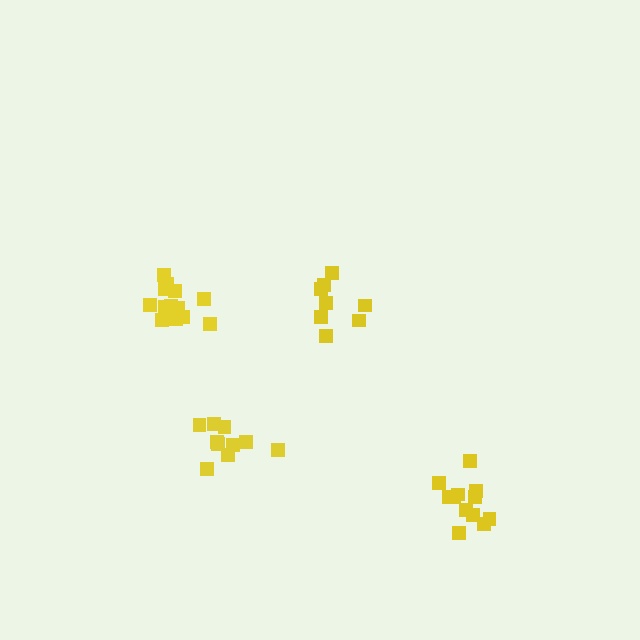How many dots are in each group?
Group 1: 8 dots, Group 2: 13 dots, Group 3: 13 dots, Group 4: 10 dots (44 total).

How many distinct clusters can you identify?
There are 4 distinct clusters.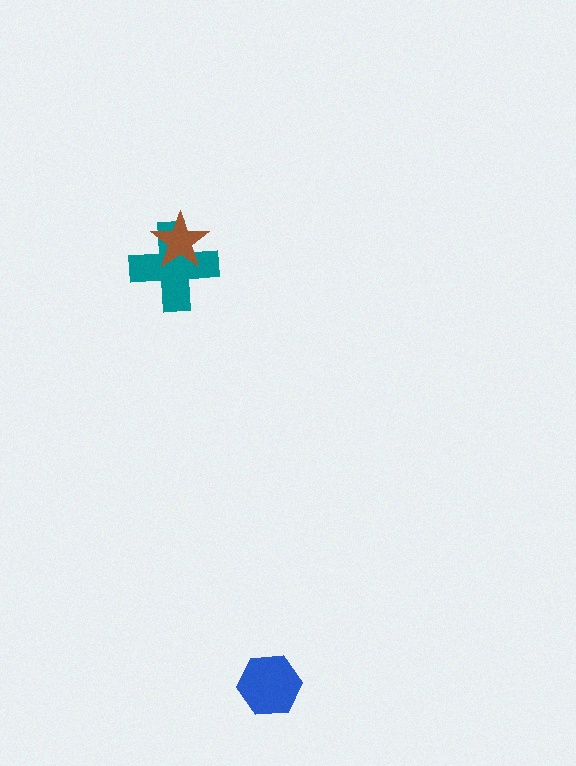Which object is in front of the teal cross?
The brown star is in front of the teal cross.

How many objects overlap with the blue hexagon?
0 objects overlap with the blue hexagon.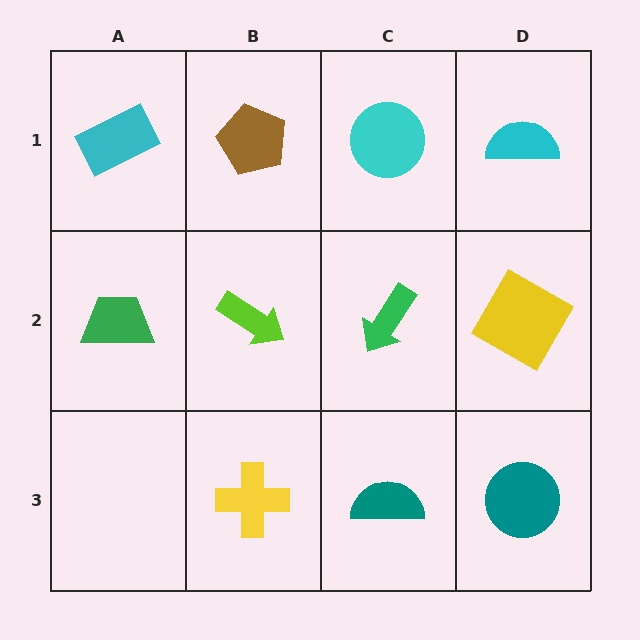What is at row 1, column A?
A cyan rectangle.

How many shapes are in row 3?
3 shapes.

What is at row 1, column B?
A brown pentagon.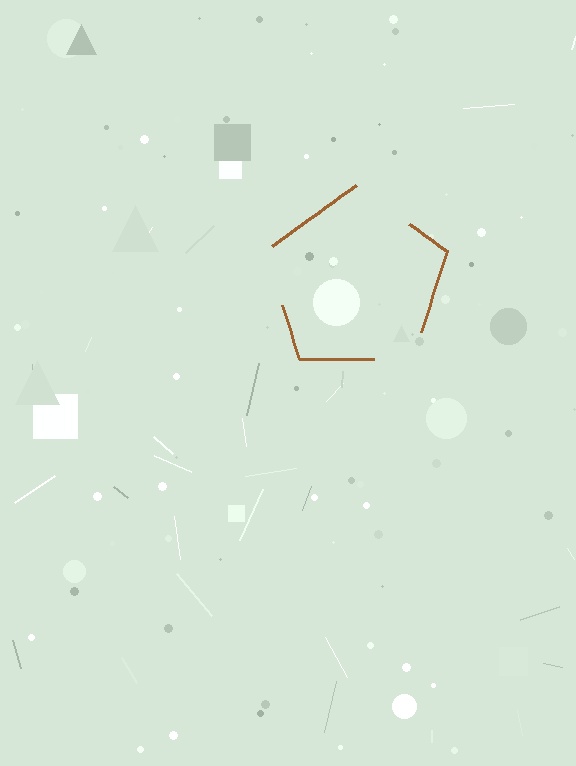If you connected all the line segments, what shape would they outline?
They would outline a pentagon.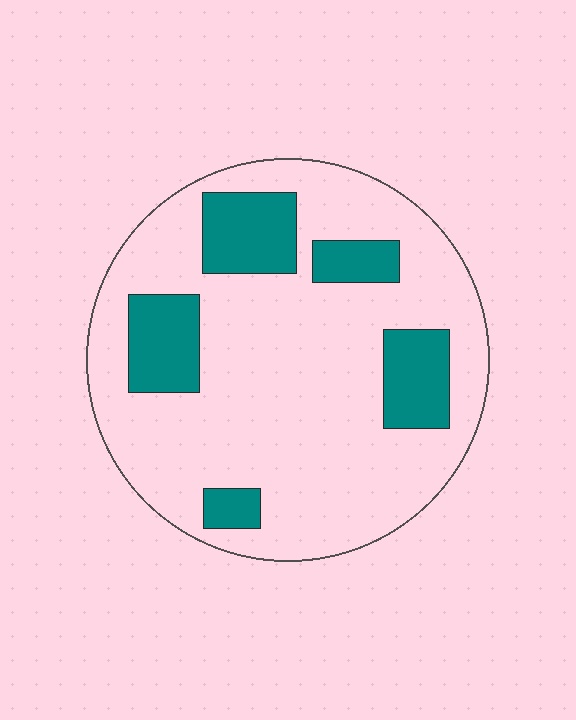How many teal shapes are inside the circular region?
5.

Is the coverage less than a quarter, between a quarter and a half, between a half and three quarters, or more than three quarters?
Less than a quarter.